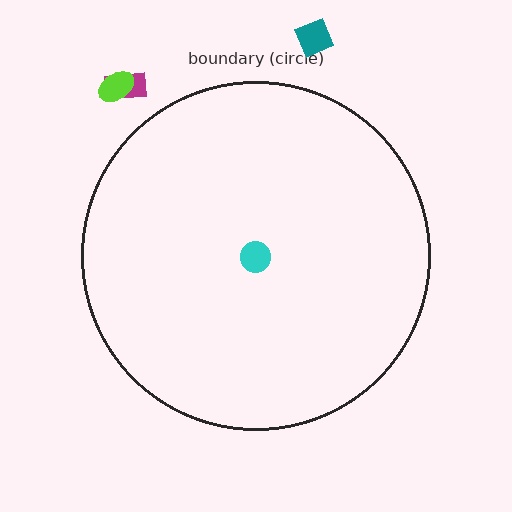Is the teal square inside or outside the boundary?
Outside.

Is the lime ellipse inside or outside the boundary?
Outside.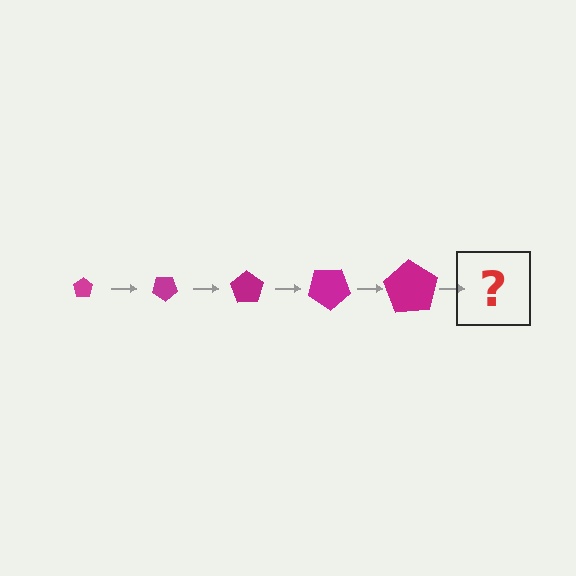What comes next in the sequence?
The next element should be a pentagon, larger than the previous one and rotated 175 degrees from the start.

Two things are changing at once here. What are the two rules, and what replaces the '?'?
The two rules are that the pentagon grows larger each step and it rotates 35 degrees each step. The '?' should be a pentagon, larger than the previous one and rotated 175 degrees from the start.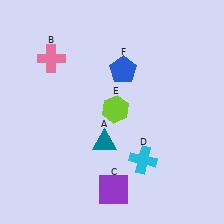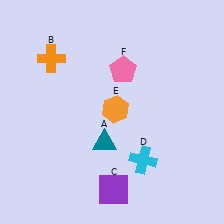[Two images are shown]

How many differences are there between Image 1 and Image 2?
There are 3 differences between the two images.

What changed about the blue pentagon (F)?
In Image 1, F is blue. In Image 2, it changed to pink.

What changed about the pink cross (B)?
In Image 1, B is pink. In Image 2, it changed to orange.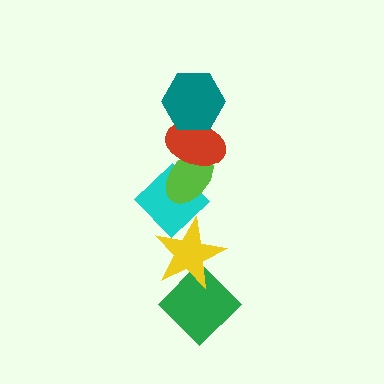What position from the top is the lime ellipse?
The lime ellipse is 3rd from the top.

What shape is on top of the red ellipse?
The teal hexagon is on top of the red ellipse.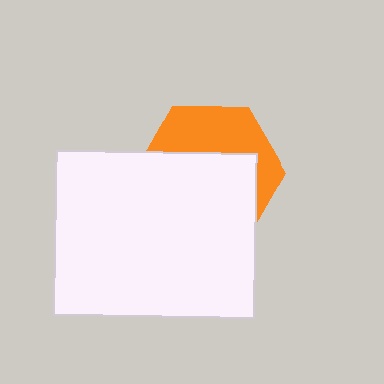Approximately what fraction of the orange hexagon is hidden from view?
Roughly 61% of the orange hexagon is hidden behind the white rectangle.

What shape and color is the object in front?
The object in front is a white rectangle.